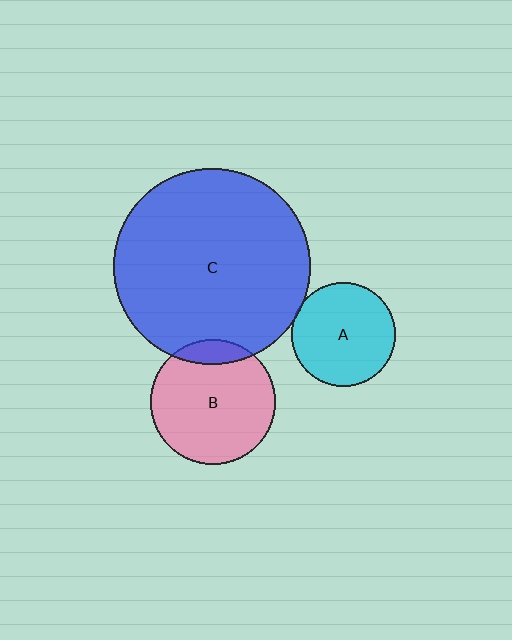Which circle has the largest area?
Circle C (blue).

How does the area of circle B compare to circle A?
Approximately 1.4 times.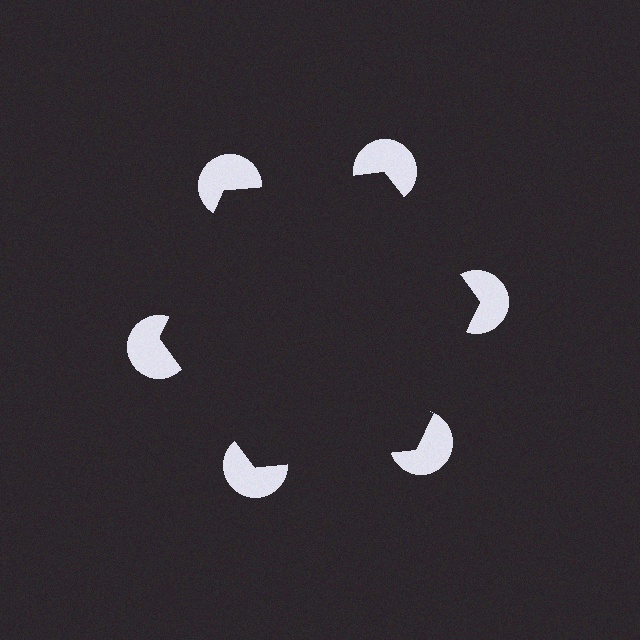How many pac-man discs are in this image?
There are 6 — one at each vertex of the illusory hexagon.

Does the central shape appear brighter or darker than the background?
It typically appears slightly darker than the background, even though no actual brightness change is drawn.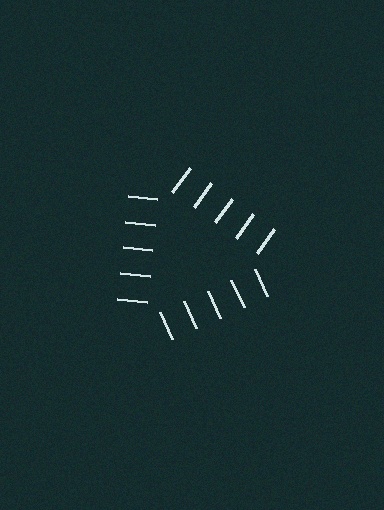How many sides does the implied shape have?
3 sides — the line-ends trace a triangle.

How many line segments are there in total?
15 — 5 along each of the 3 edges.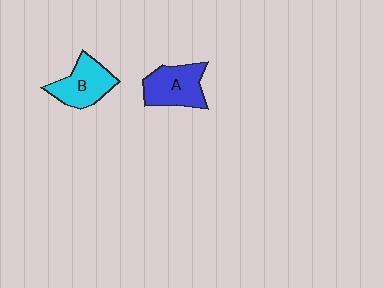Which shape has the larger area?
Shape A (blue).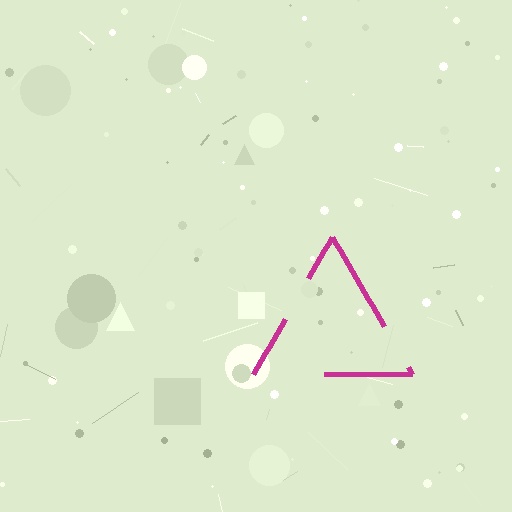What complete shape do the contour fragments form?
The contour fragments form a triangle.